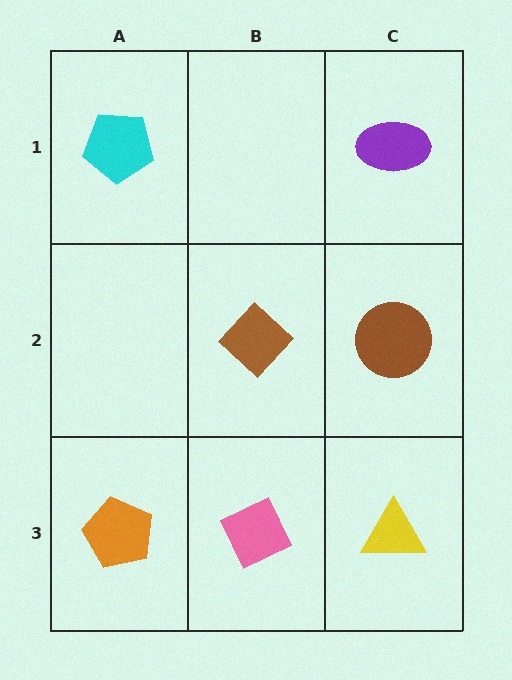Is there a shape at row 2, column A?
No, that cell is empty.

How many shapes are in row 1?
2 shapes.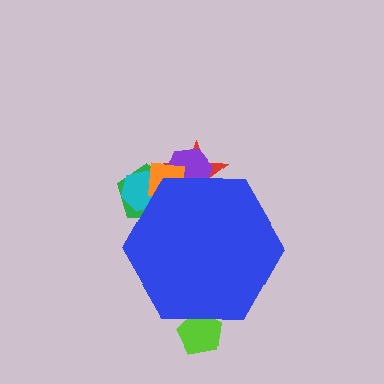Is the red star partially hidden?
Yes, the red star is partially hidden behind the blue hexagon.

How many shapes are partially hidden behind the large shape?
6 shapes are partially hidden.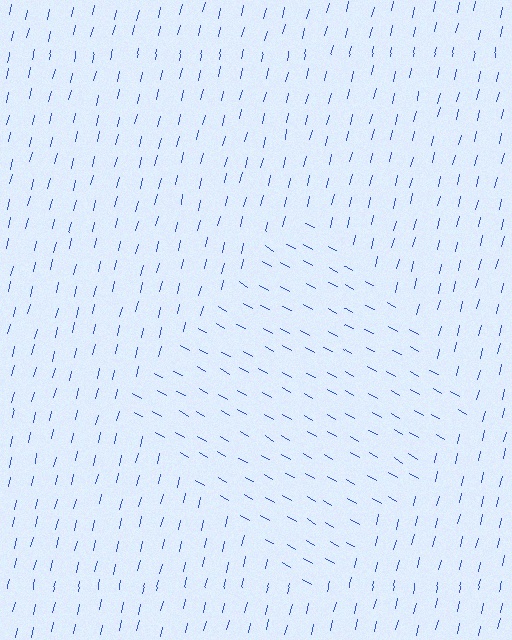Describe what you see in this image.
The image is filled with small blue line segments. A diamond region in the image has lines oriented differently from the surrounding lines, creating a visible texture boundary.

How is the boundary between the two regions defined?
The boundary is defined purely by a change in line orientation (approximately 74 degrees difference). All lines are the same color and thickness.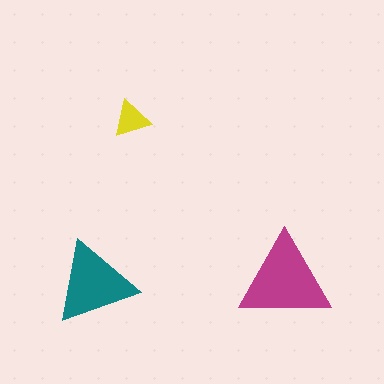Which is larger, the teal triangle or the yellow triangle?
The teal one.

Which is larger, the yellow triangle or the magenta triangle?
The magenta one.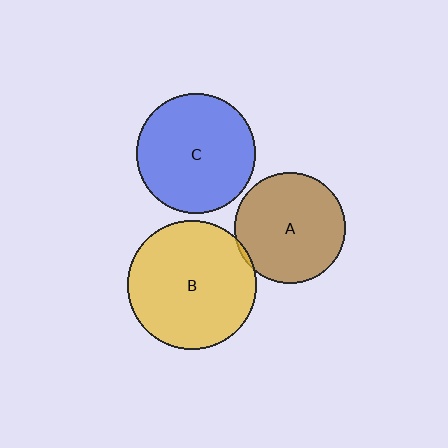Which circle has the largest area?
Circle B (yellow).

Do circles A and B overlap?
Yes.